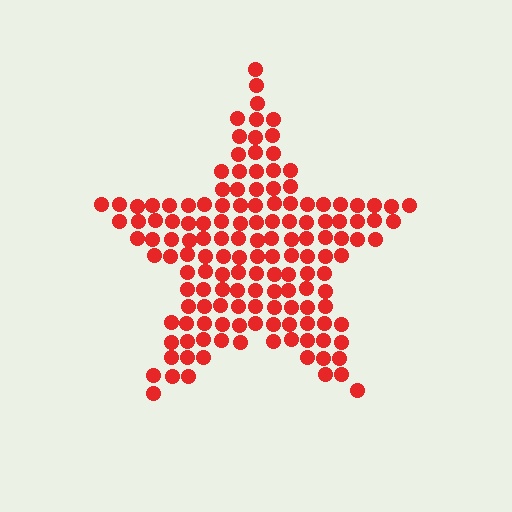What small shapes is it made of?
It is made of small circles.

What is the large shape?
The large shape is a star.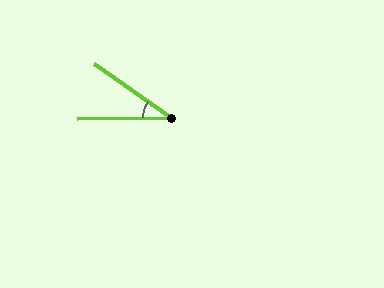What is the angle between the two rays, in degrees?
Approximately 36 degrees.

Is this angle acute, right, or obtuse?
It is acute.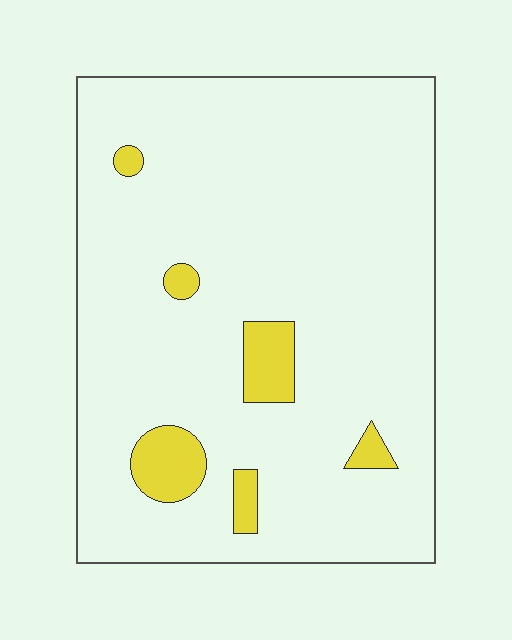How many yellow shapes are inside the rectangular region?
6.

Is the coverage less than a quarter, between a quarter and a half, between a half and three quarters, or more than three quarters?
Less than a quarter.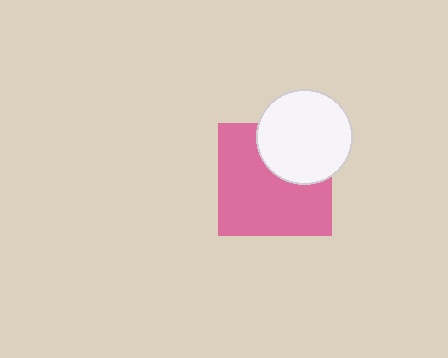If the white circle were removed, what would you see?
You would see the complete pink square.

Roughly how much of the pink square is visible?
Most of it is visible (roughly 68%).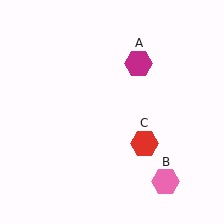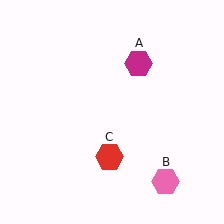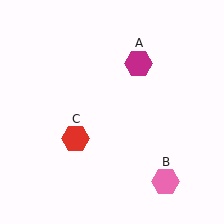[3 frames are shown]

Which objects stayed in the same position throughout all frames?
Magenta hexagon (object A) and pink hexagon (object B) remained stationary.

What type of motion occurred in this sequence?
The red hexagon (object C) rotated clockwise around the center of the scene.